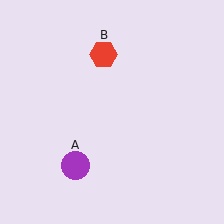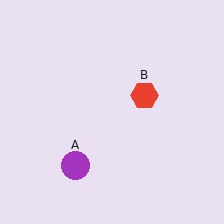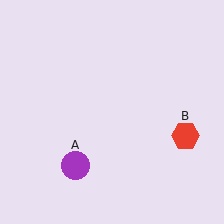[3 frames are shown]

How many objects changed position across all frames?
1 object changed position: red hexagon (object B).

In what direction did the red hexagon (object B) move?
The red hexagon (object B) moved down and to the right.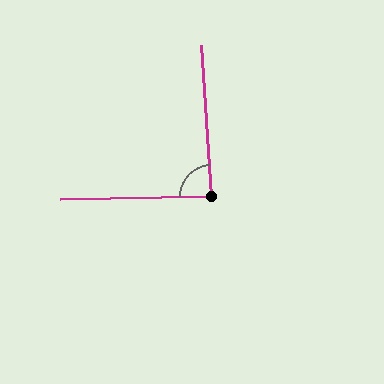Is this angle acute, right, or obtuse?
It is approximately a right angle.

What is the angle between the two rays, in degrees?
Approximately 87 degrees.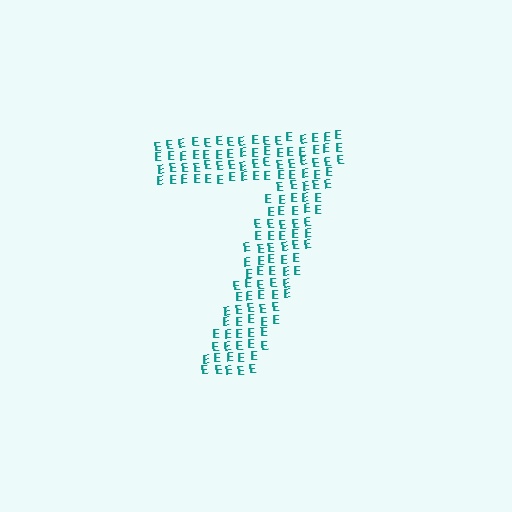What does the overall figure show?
The overall figure shows the digit 7.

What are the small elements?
The small elements are letter E's.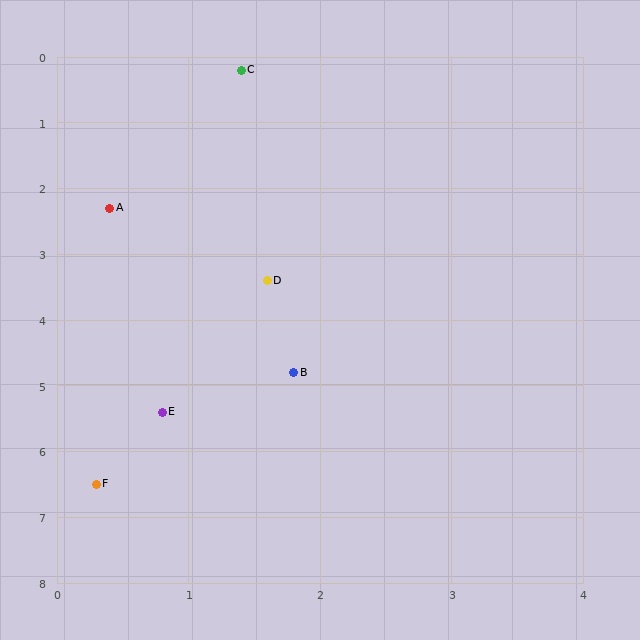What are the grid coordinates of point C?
Point C is at approximately (1.4, 0.2).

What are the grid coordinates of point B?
Point B is at approximately (1.8, 4.8).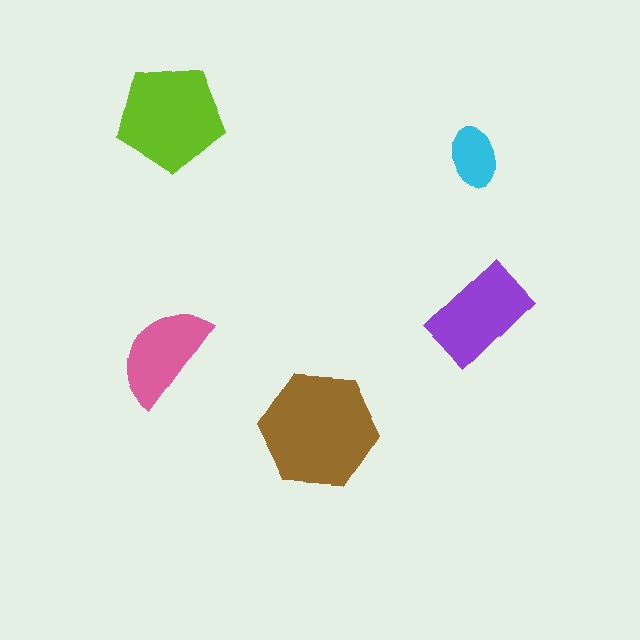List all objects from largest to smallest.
The brown hexagon, the lime pentagon, the purple rectangle, the pink semicircle, the cyan ellipse.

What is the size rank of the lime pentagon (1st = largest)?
2nd.